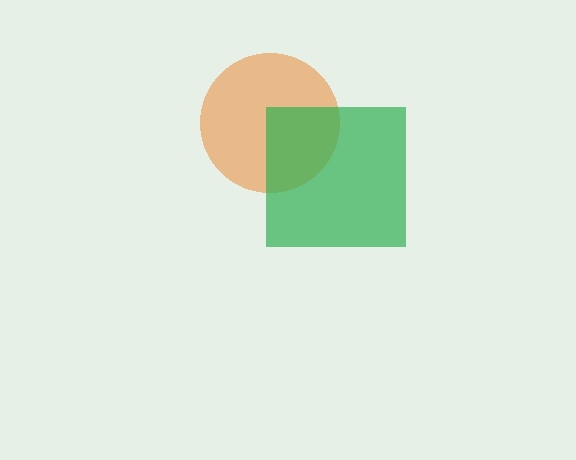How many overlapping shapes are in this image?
There are 2 overlapping shapes in the image.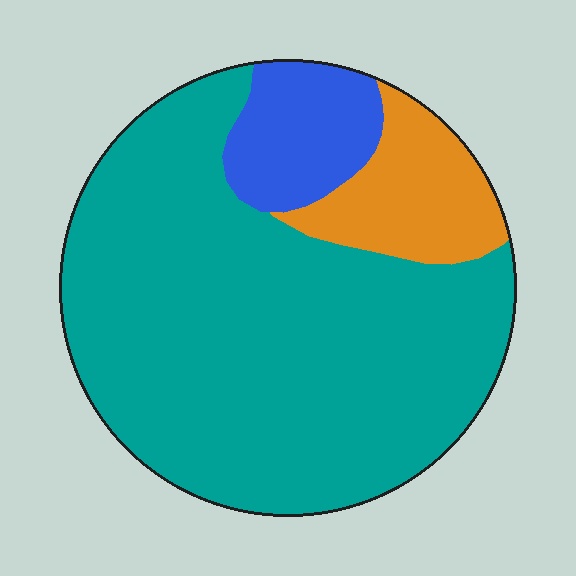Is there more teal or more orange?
Teal.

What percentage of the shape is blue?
Blue covers 11% of the shape.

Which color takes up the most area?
Teal, at roughly 75%.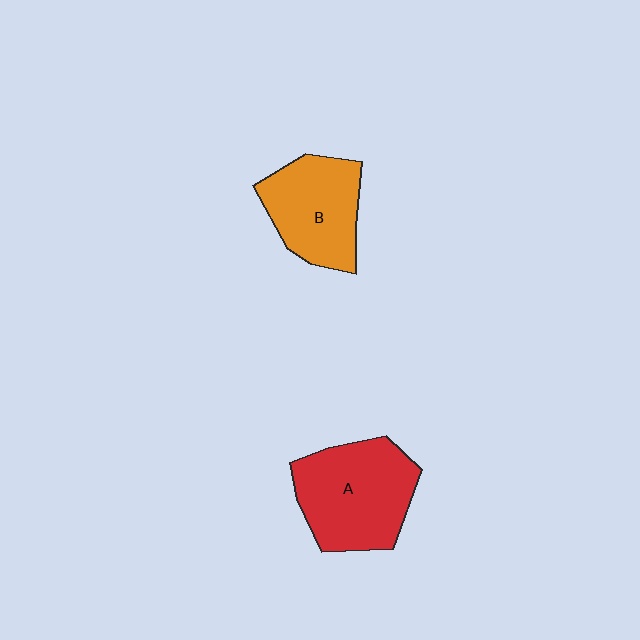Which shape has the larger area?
Shape A (red).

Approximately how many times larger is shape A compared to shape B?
Approximately 1.2 times.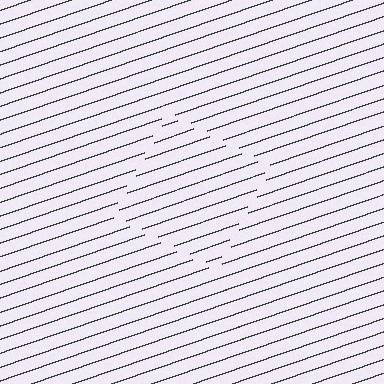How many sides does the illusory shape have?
4 sides — the line-ends trace a square.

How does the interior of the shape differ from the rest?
The interior of the shape contains the same grating, shifted by half a period — the contour is defined by the phase discontinuity where line-ends from the inner and outer gratings abut.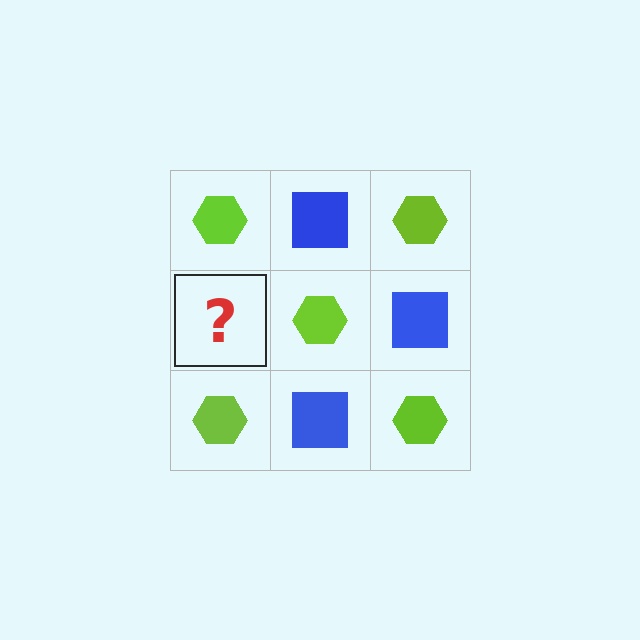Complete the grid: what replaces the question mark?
The question mark should be replaced with a blue square.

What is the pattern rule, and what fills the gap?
The rule is that it alternates lime hexagon and blue square in a checkerboard pattern. The gap should be filled with a blue square.